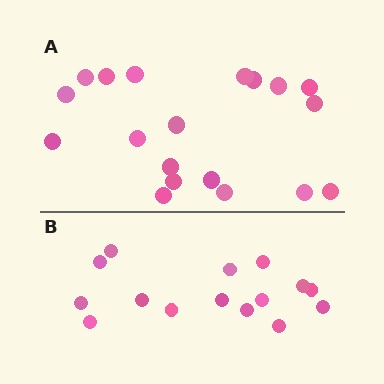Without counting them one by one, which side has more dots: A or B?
Region A (the top region) has more dots.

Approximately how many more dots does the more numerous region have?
Region A has about 4 more dots than region B.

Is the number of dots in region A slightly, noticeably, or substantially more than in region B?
Region A has noticeably more, but not dramatically so. The ratio is roughly 1.3 to 1.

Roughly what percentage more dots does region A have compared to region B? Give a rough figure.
About 25% more.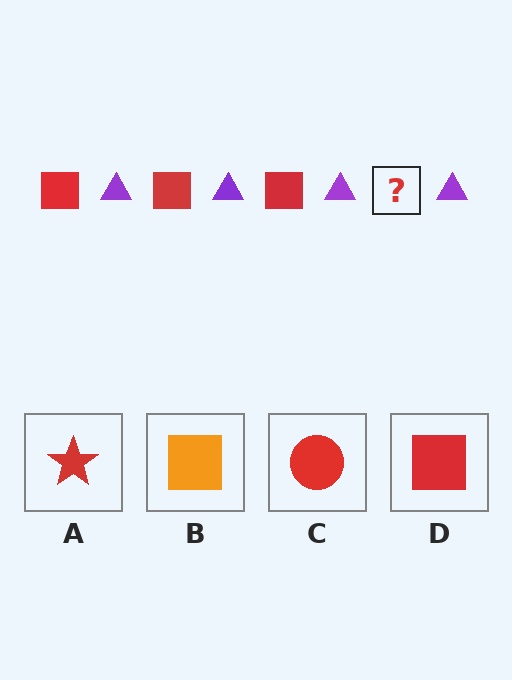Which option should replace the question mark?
Option D.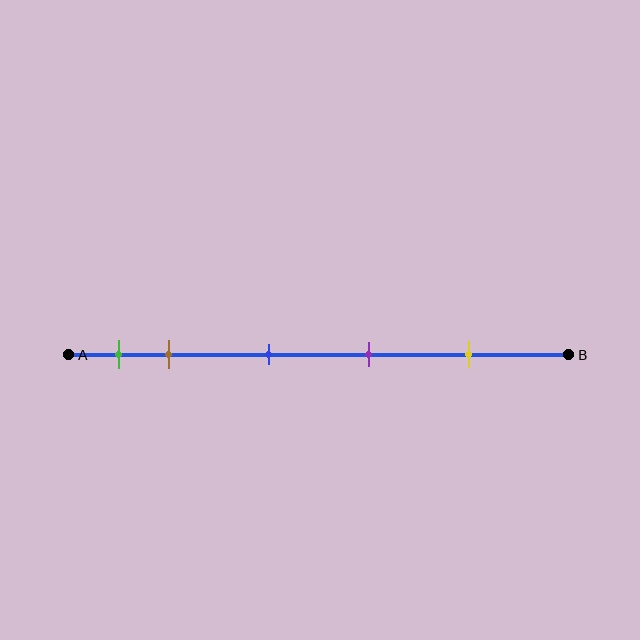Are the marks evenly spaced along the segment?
No, the marks are not evenly spaced.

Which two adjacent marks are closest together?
The green and brown marks are the closest adjacent pair.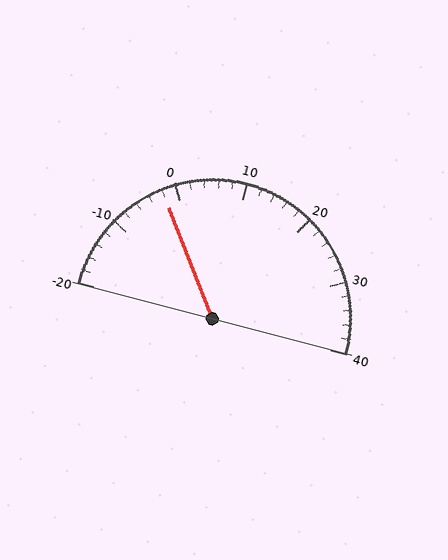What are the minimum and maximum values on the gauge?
The gauge ranges from -20 to 40.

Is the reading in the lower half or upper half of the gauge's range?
The reading is in the lower half of the range (-20 to 40).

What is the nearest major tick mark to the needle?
The nearest major tick mark is 0.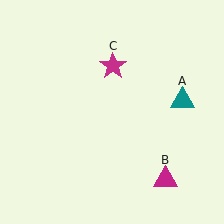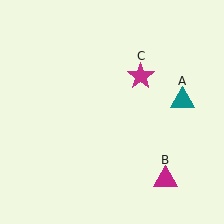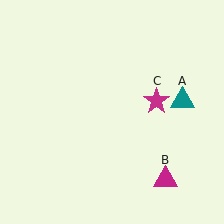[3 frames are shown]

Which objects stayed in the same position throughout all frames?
Teal triangle (object A) and magenta triangle (object B) remained stationary.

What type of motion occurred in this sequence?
The magenta star (object C) rotated clockwise around the center of the scene.